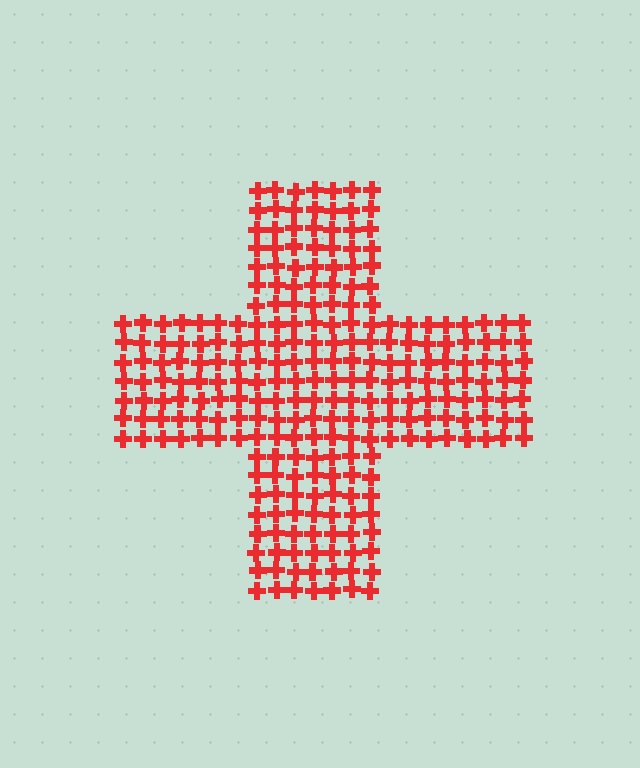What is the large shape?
The large shape is a cross.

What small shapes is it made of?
It is made of small crosses.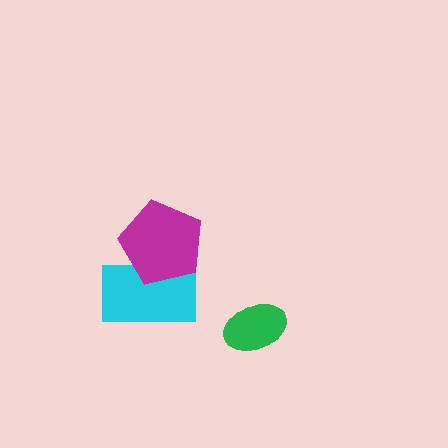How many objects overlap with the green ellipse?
0 objects overlap with the green ellipse.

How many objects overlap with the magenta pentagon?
1 object overlaps with the magenta pentagon.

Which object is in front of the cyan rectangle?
The magenta pentagon is in front of the cyan rectangle.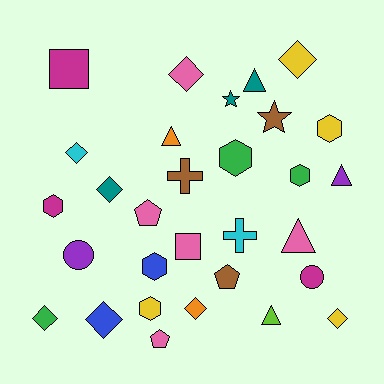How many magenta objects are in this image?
There are 3 magenta objects.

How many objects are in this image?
There are 30 objects.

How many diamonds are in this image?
There are 8 diamonds.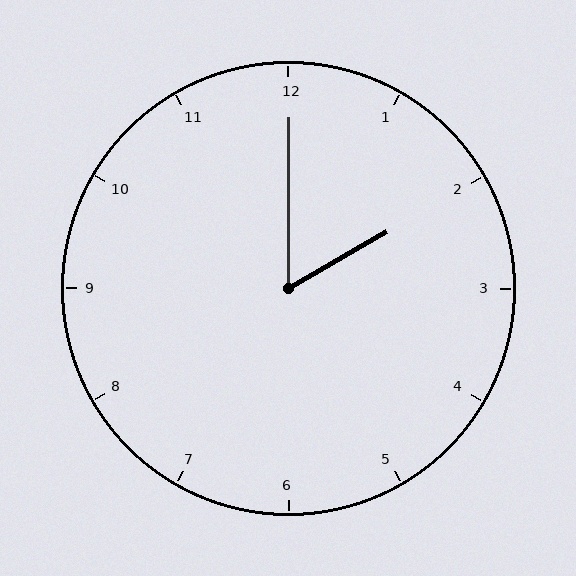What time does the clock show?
2:00.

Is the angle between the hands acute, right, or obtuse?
It is acute.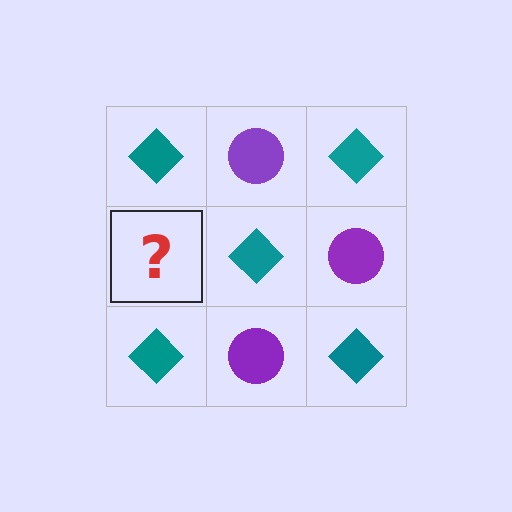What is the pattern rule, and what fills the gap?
The rule is that it alternates teal diamond and purple circle in a checkerboard pattern. The gap should be filled with a purple circle.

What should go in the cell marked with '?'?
The missing cell should contain a purple circle.